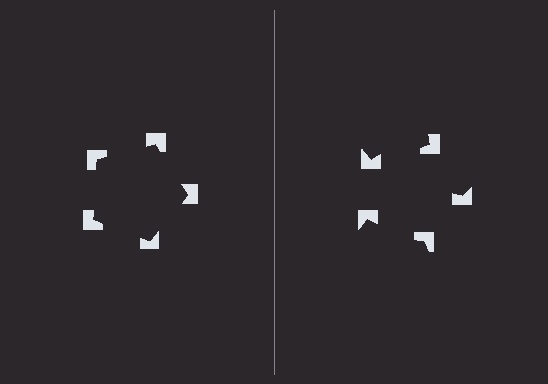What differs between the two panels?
The notched squares are positioned identically on both sides; only the wedge orientations differ. On the left they align to a pentagon; on the right they are misaligned.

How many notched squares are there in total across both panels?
10 — 5 on each side.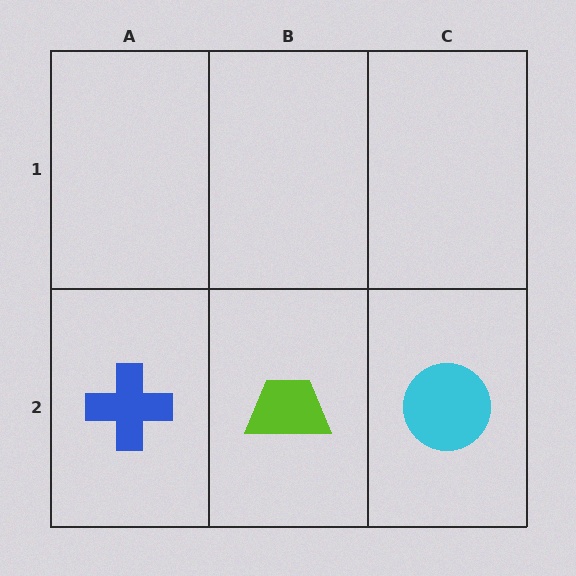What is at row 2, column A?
A blue cross.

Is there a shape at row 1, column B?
No, that cell is empty.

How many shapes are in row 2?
3 shapes.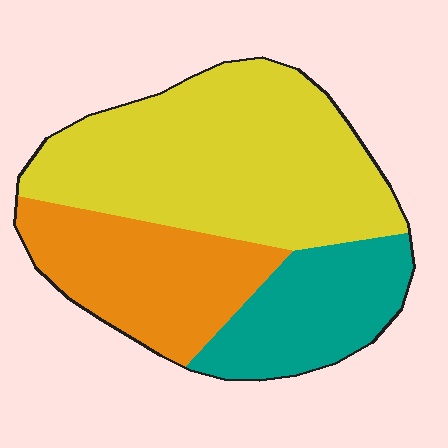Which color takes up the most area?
Yellow, at roughly 50%.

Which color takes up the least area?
Teal, at roughly 20%.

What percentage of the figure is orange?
Orange covers 27% of the figure.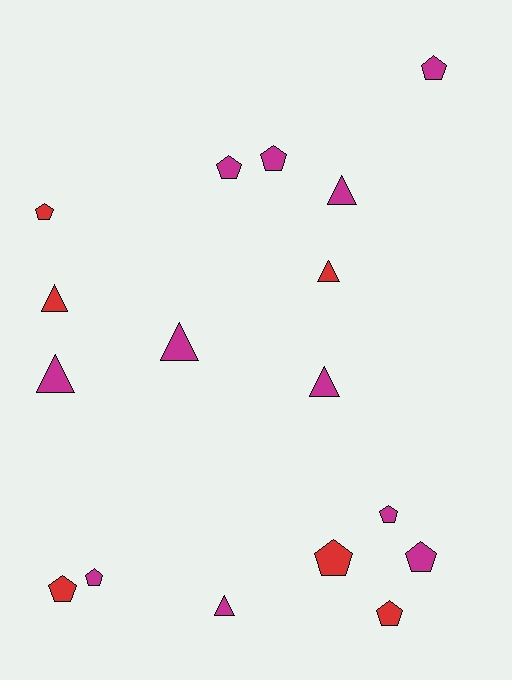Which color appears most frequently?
Magenta, with 11 objects.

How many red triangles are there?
There are 2 red triangles.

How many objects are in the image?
There are 17 objects.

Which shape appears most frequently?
Pentagon, with 10 objects.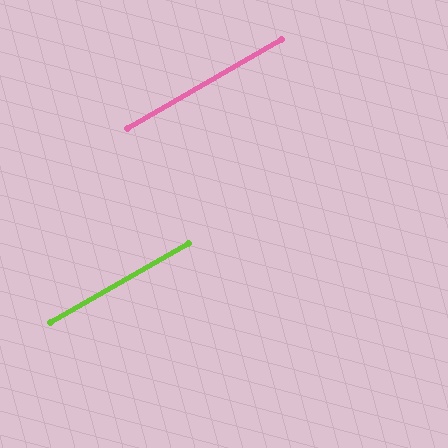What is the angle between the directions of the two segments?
Approximately 0 degrees.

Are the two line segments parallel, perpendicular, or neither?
Parallel — their directions differ by only 0.0°.